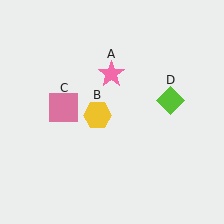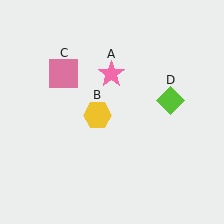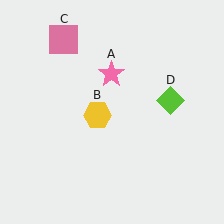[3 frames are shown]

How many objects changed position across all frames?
1 object changed position: pink square (object C).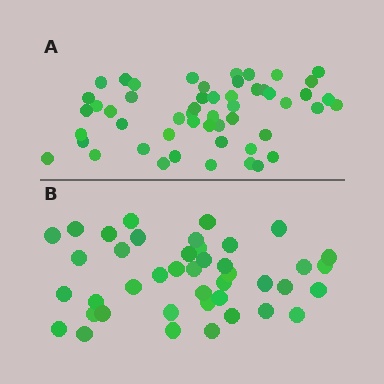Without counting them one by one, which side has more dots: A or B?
Region A (the top region) has more dots.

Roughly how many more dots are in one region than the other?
Region A has roughly 10 or so more dots than region B.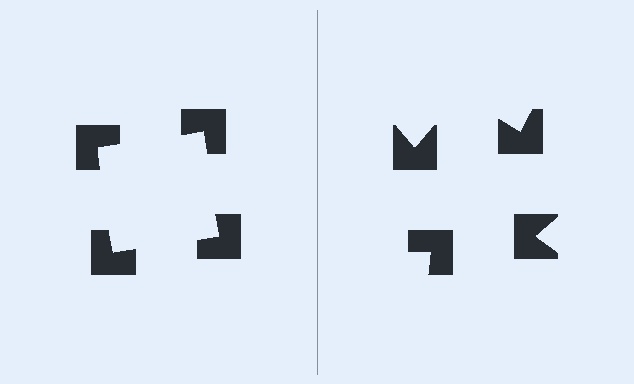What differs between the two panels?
The notched squares are positioned identically on both sides; only the wedge orientations differ. On the left they align to a square; on the right they are misaligned.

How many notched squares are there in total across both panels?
8 — 4 on each side.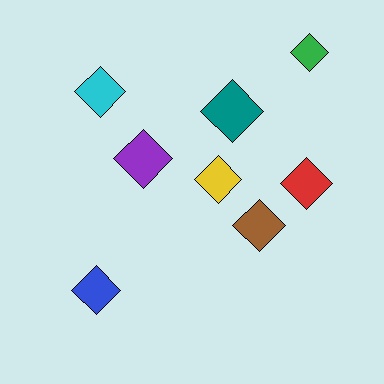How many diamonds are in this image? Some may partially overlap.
There are 8 diamonds.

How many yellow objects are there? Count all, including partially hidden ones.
There is 1 yellow object.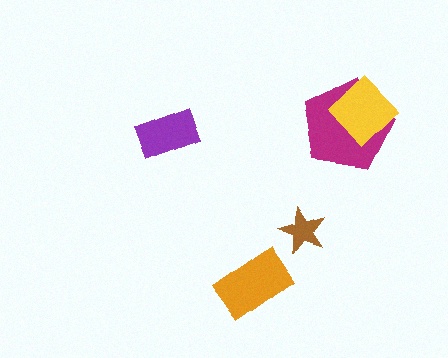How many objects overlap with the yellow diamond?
1 object overlaps with the yellow diamond.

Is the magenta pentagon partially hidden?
Yes, it is partially covered by another shape.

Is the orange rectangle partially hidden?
No, no other shape covers it.